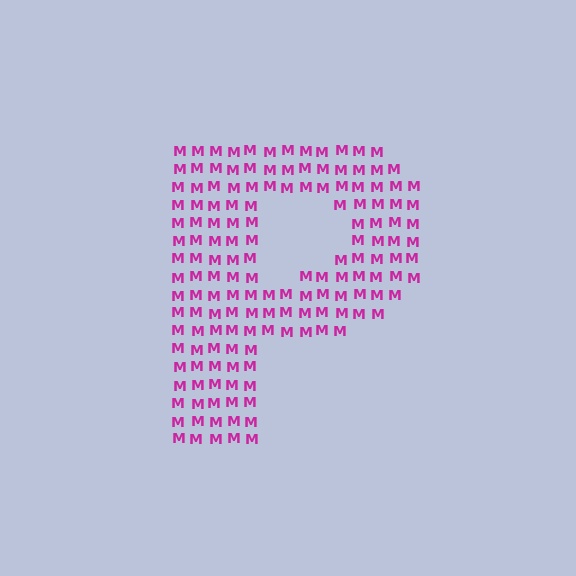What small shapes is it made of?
It is made of small letter M's.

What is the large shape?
The large shape is the letter P.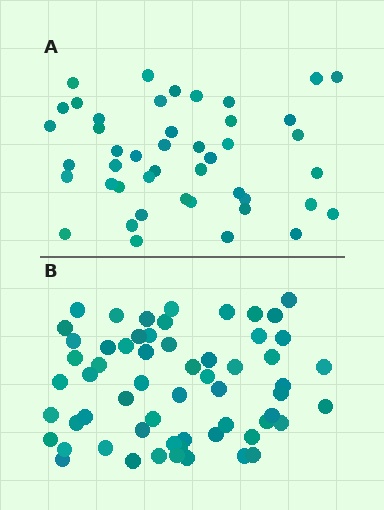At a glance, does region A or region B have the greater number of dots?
Region B (the bottom region) has more dots.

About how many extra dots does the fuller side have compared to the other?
Region B has approximately 15 more dots than region A.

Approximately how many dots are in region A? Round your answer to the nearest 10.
About 40 dots. (The exact count is 45, which rounds to 40.)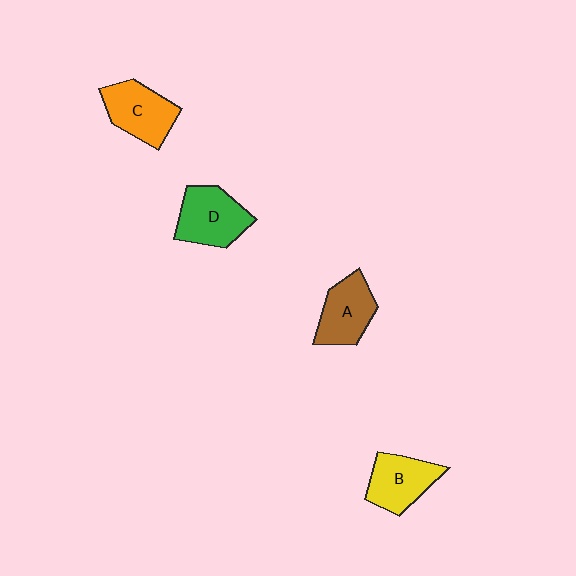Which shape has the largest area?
Shape D (green).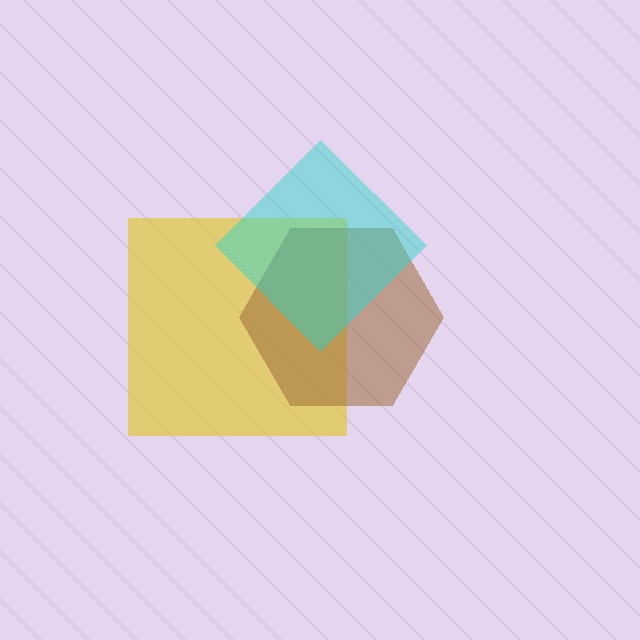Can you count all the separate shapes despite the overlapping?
Yes, there are 3 separate shapes.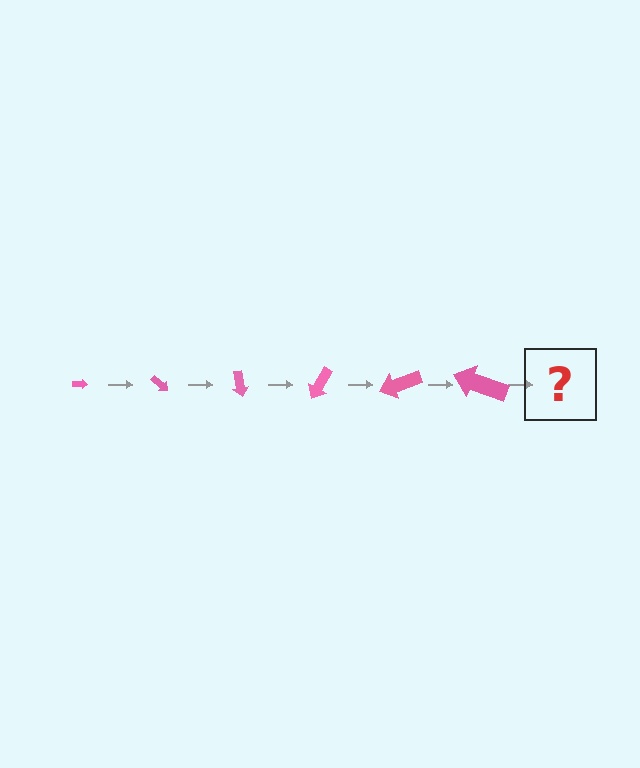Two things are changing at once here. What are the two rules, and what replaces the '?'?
The two rules are that the arrow grows larger each step and it rotates 40 degrees each step. The '?' should be an arrow, larger than the previous one and rotated 240 degrees from the start.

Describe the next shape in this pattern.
It should be an arrow, larger than the previous one and rotated 240 degrees from the start.